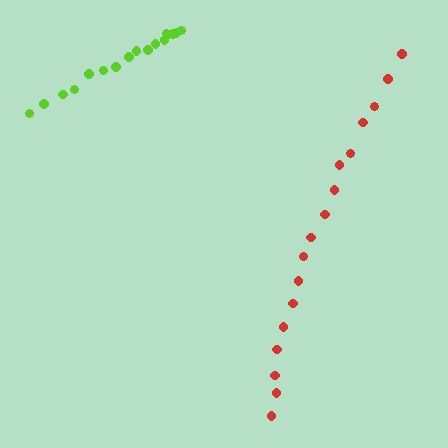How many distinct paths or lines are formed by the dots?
There are 2 distinct paths.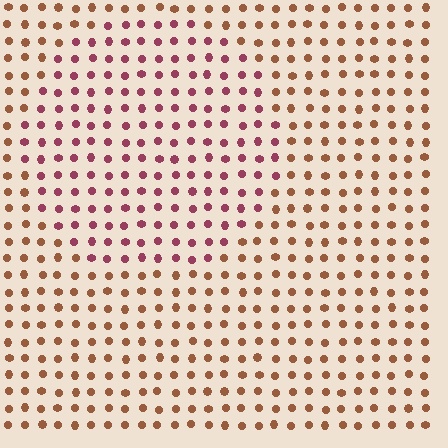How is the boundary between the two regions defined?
The boundary is defined purely by a slight shift in hue (about 42 degrees). Spacing, size, and orientation are identical on both sides.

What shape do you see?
I see a circle.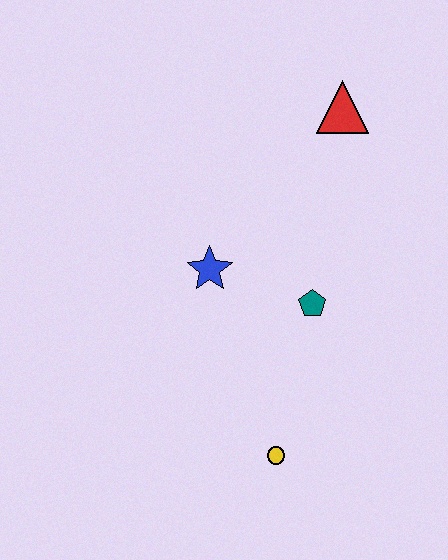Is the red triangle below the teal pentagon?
No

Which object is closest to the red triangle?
The teal pentagon is closest to the red triangle.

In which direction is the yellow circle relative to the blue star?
The yellow circle is below the blue star.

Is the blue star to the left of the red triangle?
Yes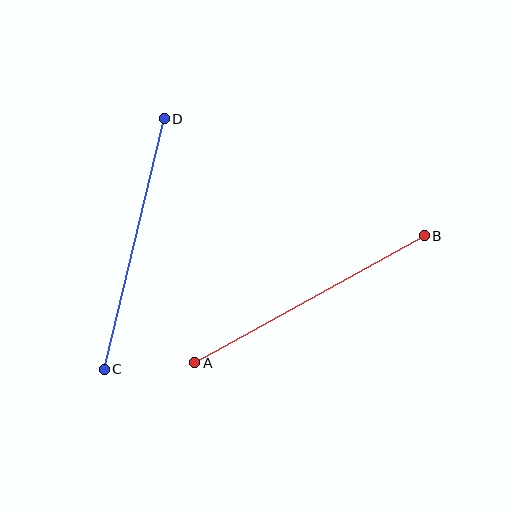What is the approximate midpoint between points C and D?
The midpoint is at approximately (134, 244) pixels.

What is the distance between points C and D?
The distance is approximately 258 pixels.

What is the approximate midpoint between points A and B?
The midpoint is at approximately (309, 299) pixels.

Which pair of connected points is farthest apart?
Points A and B are farthest apart.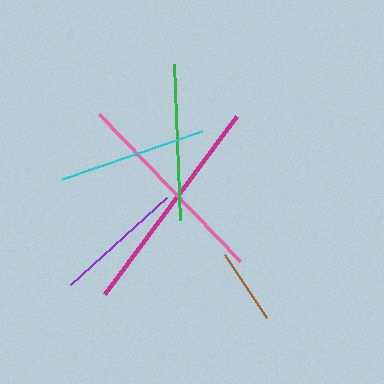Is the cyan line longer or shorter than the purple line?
The cyan line is longer than the purple line.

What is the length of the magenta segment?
The magenta segment is approximately 222 pixels long.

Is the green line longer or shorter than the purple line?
The green line is longer than the purple line.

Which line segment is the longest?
The magenta line is the longest at approximately 222 pixels.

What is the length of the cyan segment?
The cyan segment is approximately 148 pixels long.